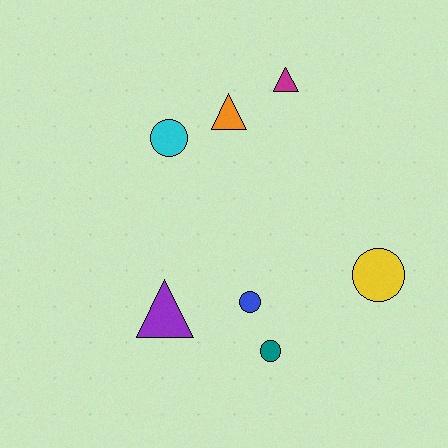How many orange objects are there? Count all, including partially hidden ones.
There is 1 orange object.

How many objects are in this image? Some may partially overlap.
There are 7 objects.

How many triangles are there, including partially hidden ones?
There are 3 triangles.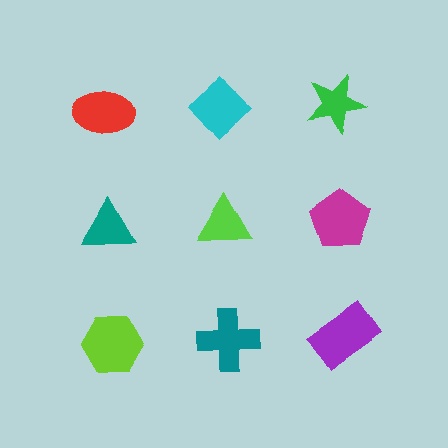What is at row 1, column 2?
A cyan diamond.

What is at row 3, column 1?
A lime hexagon.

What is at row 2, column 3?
A magenta pentagon.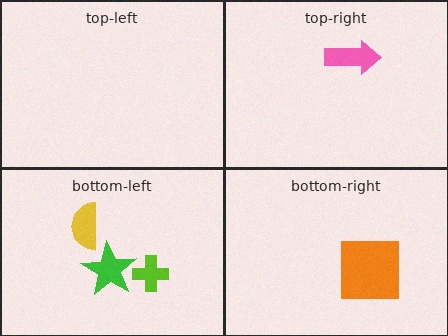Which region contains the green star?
The bottom-left region.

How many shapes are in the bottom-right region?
1.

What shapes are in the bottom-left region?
The yellow semicircle, the green star, the lime cross.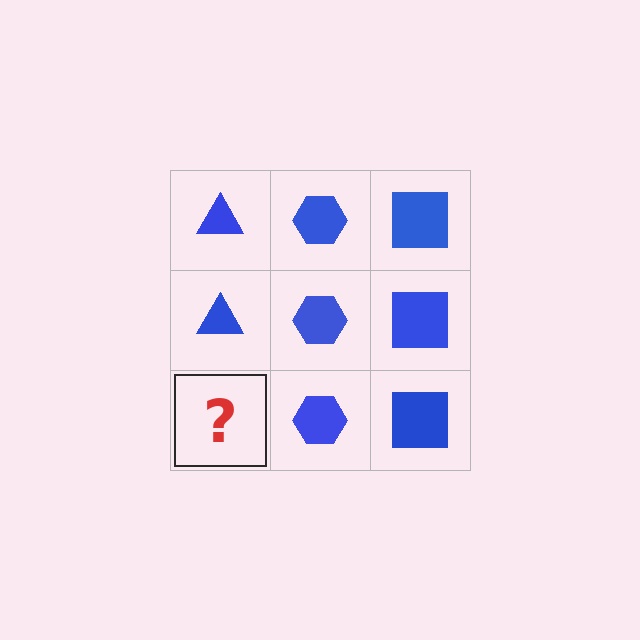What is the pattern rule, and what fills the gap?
The rule is that each column has a consistent shape. The gap should be filled with a blue triangle.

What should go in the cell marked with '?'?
The missing cell should contain a blue triangle.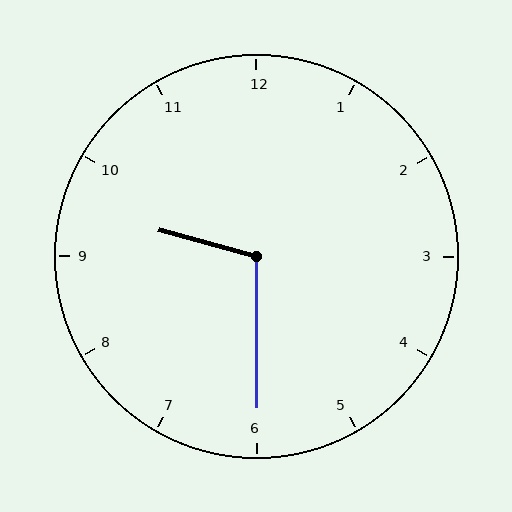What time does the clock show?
9:30.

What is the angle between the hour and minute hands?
Approximately 105 degrees.